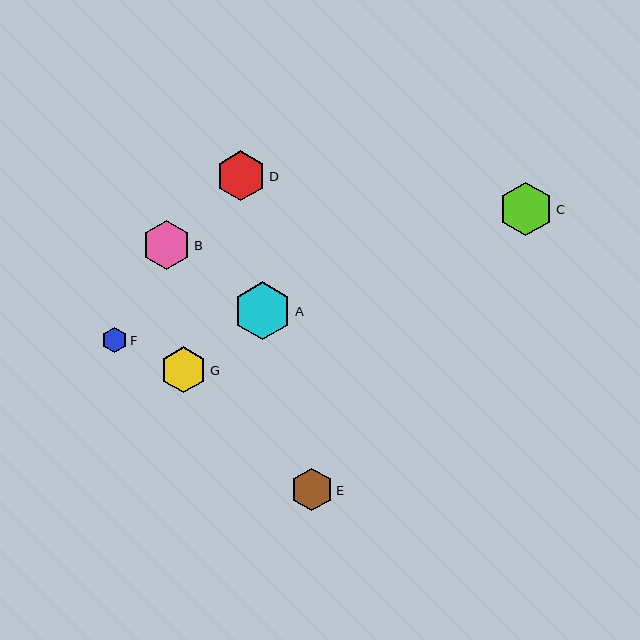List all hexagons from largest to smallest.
From largest to smallest: A, C, D, B, G, E, F.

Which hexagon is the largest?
Hexagon A is the largest with a size of approximately 58 pixels.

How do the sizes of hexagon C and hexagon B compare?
Hexagon C and hexagon B are approximately the same size.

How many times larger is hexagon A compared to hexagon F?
Hexagon A is approximately 2.4 times the size of hexagon F.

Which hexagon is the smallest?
Hexagon F is the smallest with a size of approximately 25 pixels.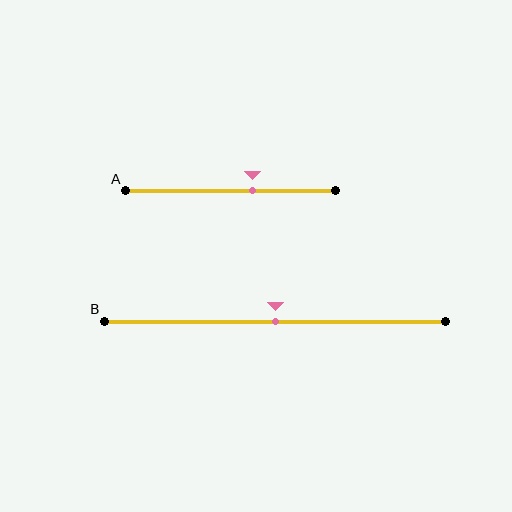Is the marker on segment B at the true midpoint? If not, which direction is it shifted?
Yes, the marker on segment B is at the true midpoint.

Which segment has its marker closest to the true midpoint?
Segment B has its marker closest to the true midpoint.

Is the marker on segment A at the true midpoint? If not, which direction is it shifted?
No, the marker on segment A is shifted to the right by about 10% of the segment length.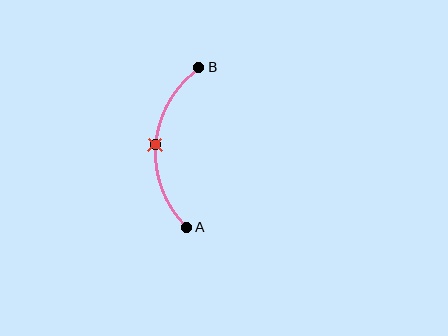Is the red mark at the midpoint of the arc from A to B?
Yes. The red mark lies on the arc at equal arc-length from both A and B — it is the arc midpoint.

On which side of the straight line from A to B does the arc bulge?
The arc bulges to the left of the straight line connecting A and B.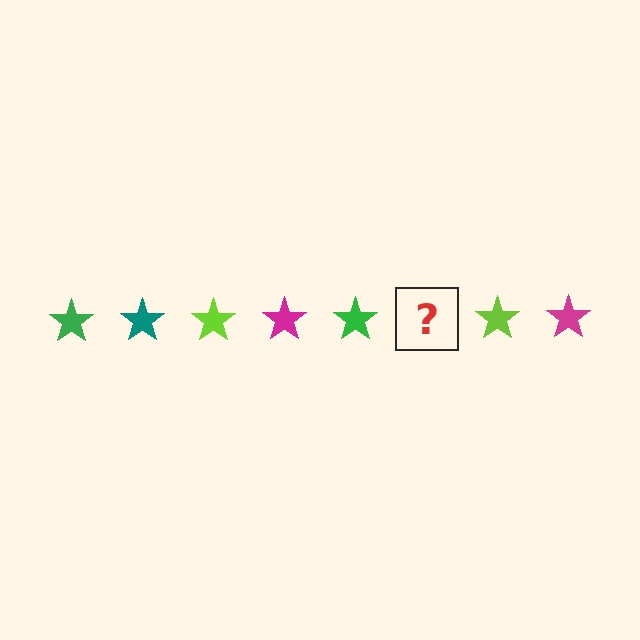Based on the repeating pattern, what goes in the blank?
The blank should be a teal star.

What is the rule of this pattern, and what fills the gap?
The rule is that the pattern cycles through green, teal, lime, magenta stars. The gap should be filled with a teal star.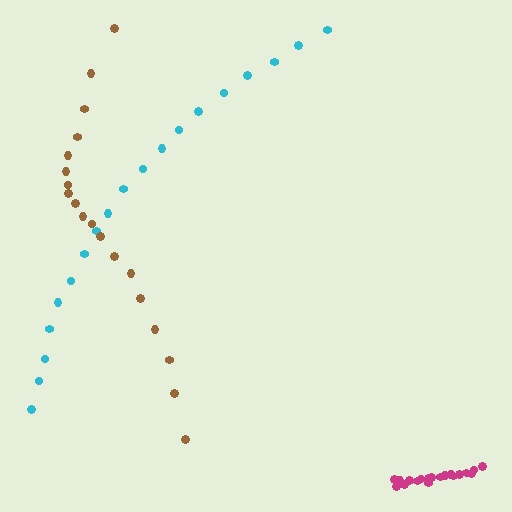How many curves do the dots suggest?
There are 3 distinct paths.